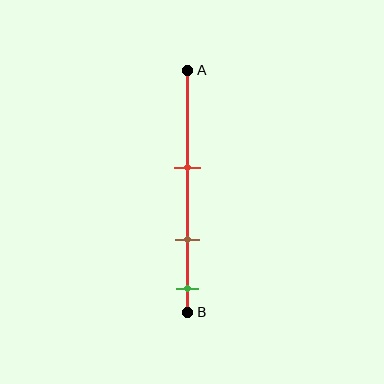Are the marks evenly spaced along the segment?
Yes, the marks are approximately evenly spaced.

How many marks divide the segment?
There are 3 marks dividing the segment.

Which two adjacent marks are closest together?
The brown and green marks are the closest adjacent pair.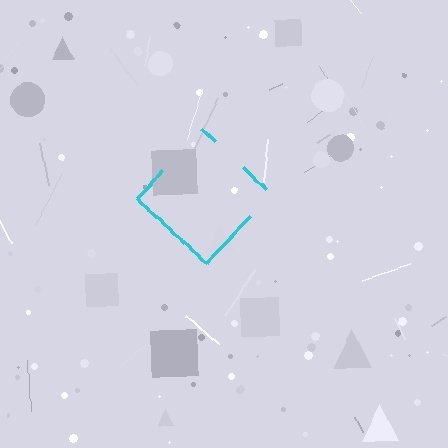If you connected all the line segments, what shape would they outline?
They would outline a diamond.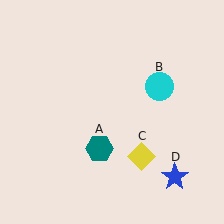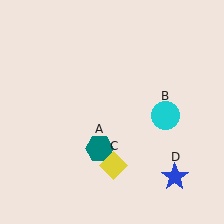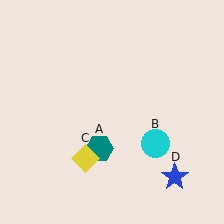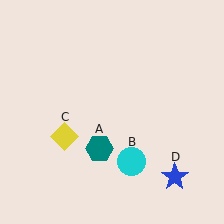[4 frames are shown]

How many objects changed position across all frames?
2 objects changed position: cyan circle (object B), yellow diamond (object C).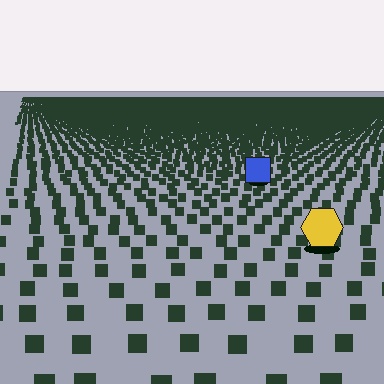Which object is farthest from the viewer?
The blue square is farthest from the viewer. It appears smaller and the ground texture around it is denser.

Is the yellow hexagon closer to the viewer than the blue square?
Yes. The yellow hexagon is closer — you can tell from the texture gradient: the ground texture is coarser near it.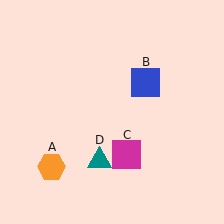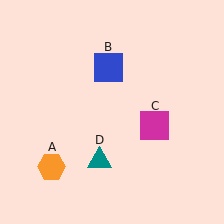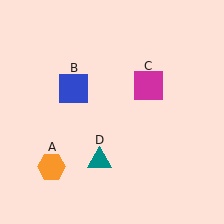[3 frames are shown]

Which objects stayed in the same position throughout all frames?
Orange hexagon (object A) and teal triangle (object D) remained stationary.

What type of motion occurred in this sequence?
The blue square (object B), magenta square (object C) rotated counterclockwise around the center of the scene.